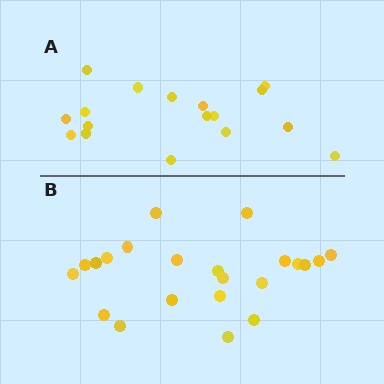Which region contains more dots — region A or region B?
Region B (the bottom region) has more dots.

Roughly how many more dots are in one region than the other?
Region B has about 5 more dots than region A.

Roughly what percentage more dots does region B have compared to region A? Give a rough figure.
About 30% more.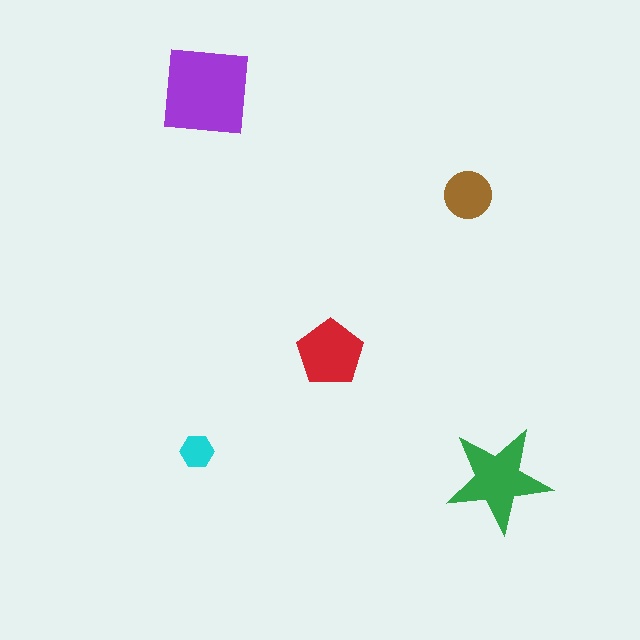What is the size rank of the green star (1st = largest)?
2nd.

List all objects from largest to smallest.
The purple square, the green star, the red pentagon, the brown circle, the cyan hexagon.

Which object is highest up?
The purple square is topmost.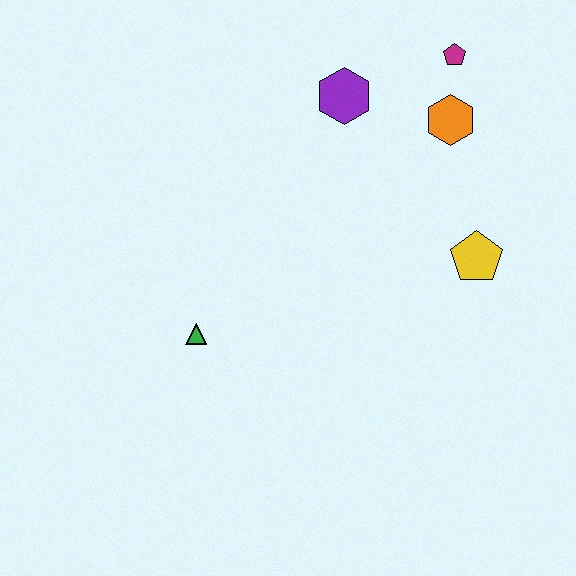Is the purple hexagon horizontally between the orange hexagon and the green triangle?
Yes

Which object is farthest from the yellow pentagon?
The green triangle is farthest from the yellow pentagon.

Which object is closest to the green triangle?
The purple hexagon is closest to the green triangle.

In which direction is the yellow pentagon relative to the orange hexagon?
The yellow pentagon is below the orange hexagon.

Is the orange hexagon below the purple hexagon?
Yes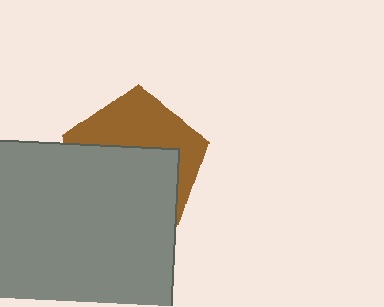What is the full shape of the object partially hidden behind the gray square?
The partially hidden object is a brown pentagon.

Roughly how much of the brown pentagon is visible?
A small part of it is visible (roughly 44%).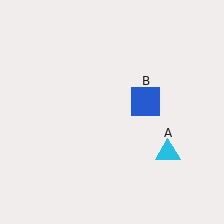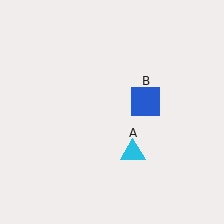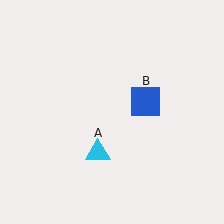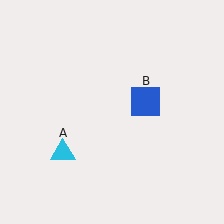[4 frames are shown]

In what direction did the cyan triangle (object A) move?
The cyan triangle (object A) moved left.